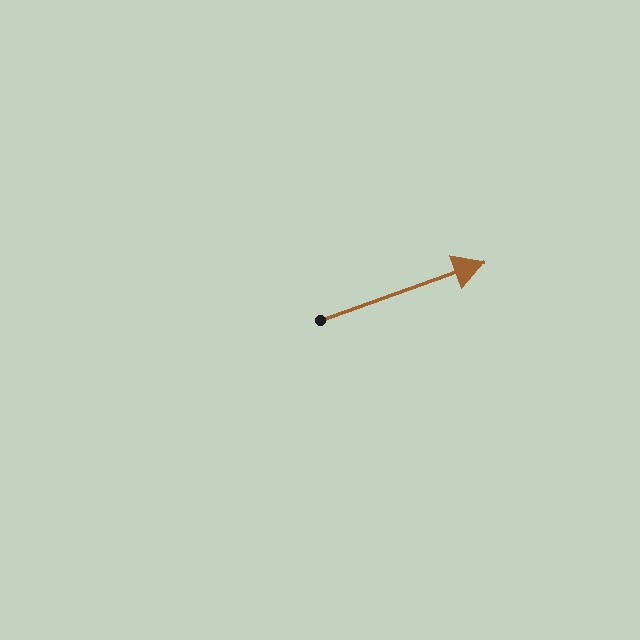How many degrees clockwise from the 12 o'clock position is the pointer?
Approximately 71 degrees.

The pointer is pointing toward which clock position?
Roughly 2 o'clock.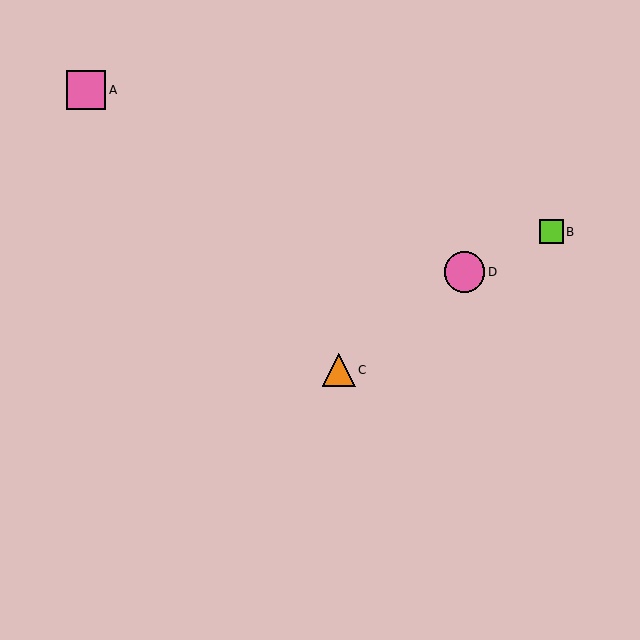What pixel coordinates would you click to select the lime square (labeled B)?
Click at (551, 232) to select the lime square B.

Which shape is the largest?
The pink circle (labeled D) is the largest.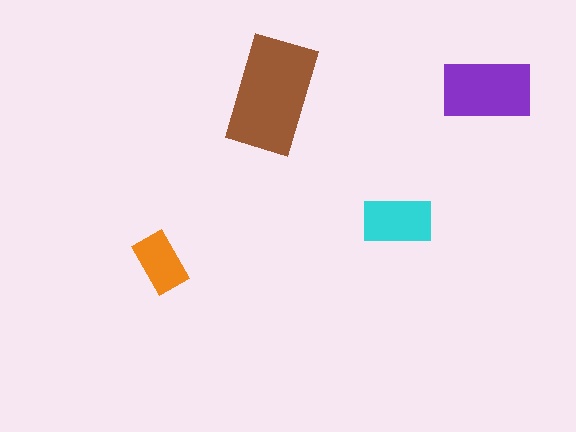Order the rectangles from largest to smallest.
the brown one, the purple one, the cyan one, the orange one.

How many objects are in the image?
There are 4 objects in the image.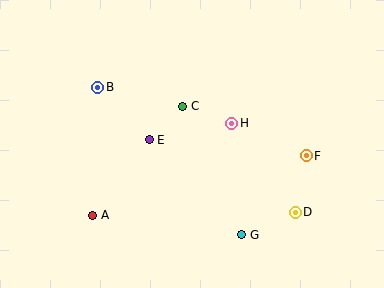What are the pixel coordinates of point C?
Point C is at (183, 106).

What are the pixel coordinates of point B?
Point B is at (98, 87).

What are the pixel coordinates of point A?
Point A is at (93, 215).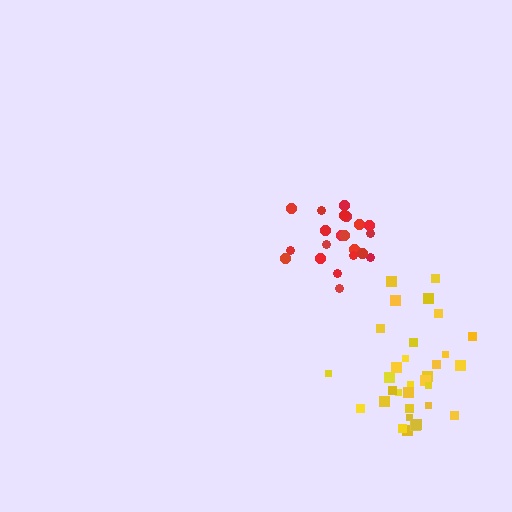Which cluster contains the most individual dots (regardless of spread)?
Yellow (32).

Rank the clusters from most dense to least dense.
red, yellow.